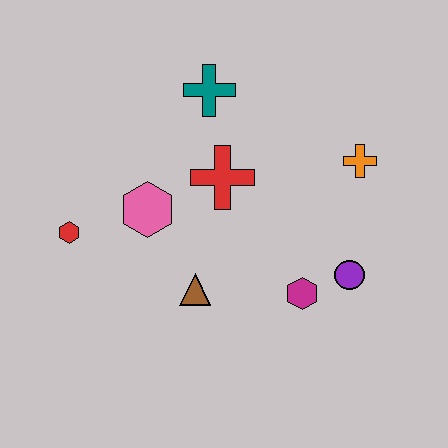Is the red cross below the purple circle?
No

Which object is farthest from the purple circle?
The red hexagon is farthest from the purple circle.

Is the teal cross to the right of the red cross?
No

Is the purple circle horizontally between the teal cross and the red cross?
No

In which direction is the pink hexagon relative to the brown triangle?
The pink hexagon is above the brown triangle.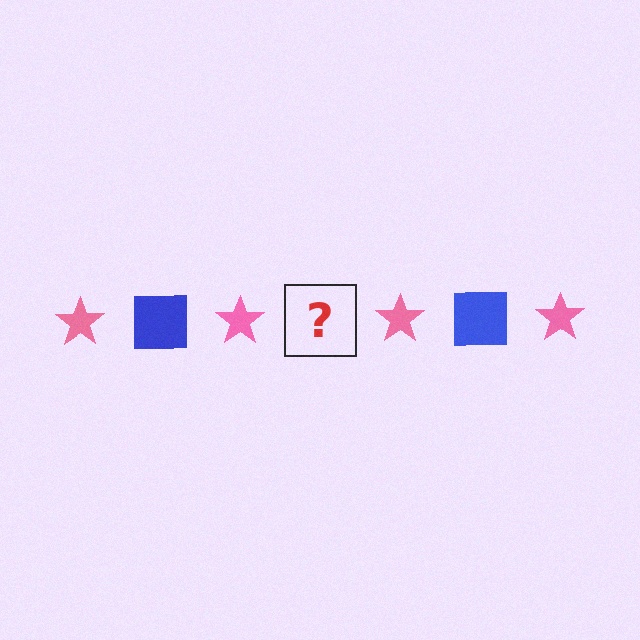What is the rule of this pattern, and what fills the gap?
The rule is that the pattern alternates between pink star and blue square. The gap should be filled with a blue square.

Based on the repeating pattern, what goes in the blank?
The blank should be a blue square.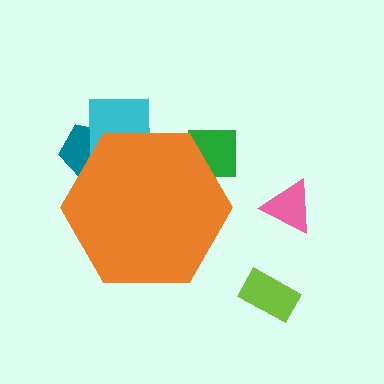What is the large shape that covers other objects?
An orange hexagon.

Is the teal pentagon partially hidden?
Yes, the teal pentagon is partially hidden behind the orange hexagon.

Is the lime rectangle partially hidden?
No, the lime rectangle is fully visible.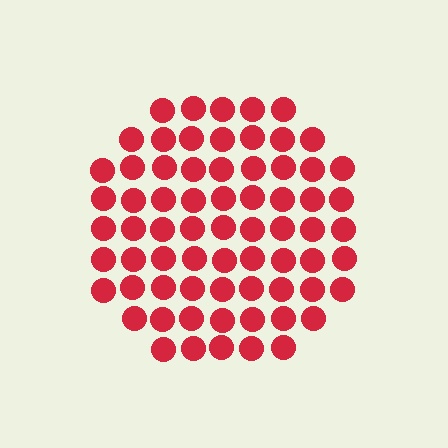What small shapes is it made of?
It is made of small circles.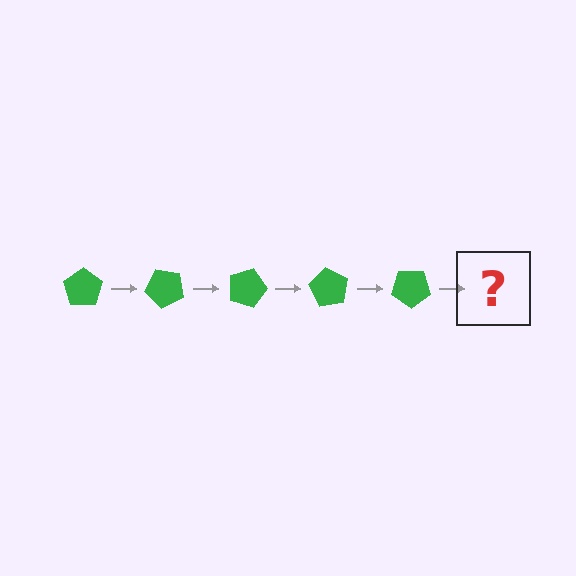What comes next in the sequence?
The next element should be a green pentagon rotated 225 degrees.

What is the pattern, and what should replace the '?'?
The pattern is that the pentagon rotates 45 degrees each step. The '?' should be a green pentagon rotated 225 degrees.